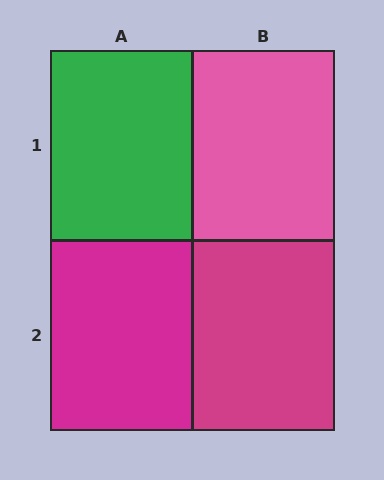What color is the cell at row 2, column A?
Magenta.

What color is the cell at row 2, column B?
Magenta.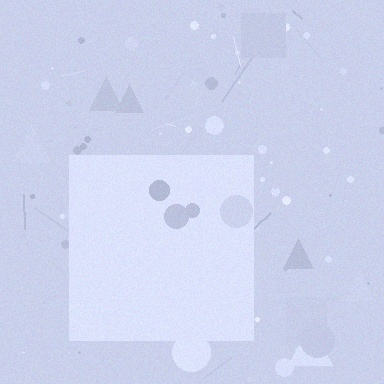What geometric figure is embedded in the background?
A square is embedded in the background.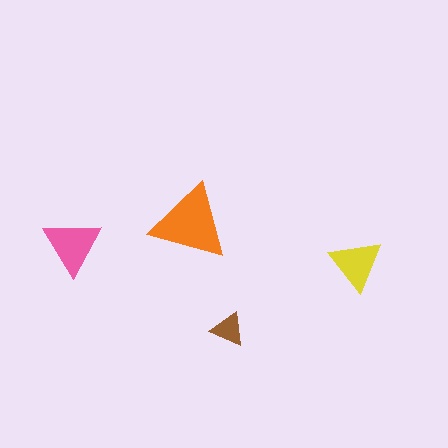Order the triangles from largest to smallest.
the orange one, the pink one, the yellow one, the brown one.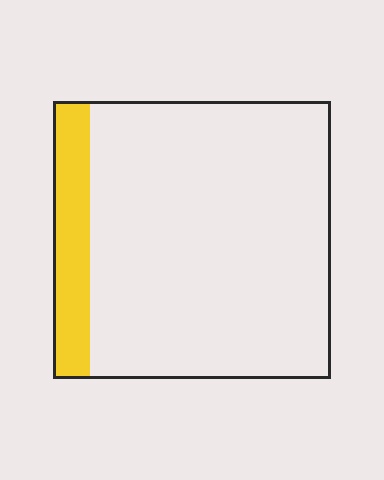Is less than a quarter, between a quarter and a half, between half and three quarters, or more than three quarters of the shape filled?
Less than a quarter.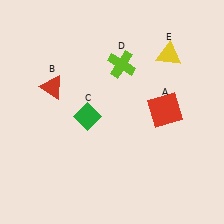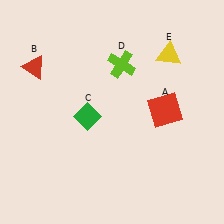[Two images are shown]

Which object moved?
The red triangle (B) moved up.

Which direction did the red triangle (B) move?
The red triangle (B) moved up.